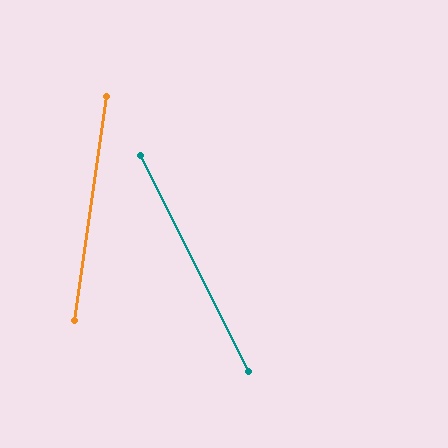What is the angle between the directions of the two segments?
Approximately 34 degrees.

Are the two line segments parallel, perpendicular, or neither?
Neither parallel nor perpendicular — they differ by about 34°.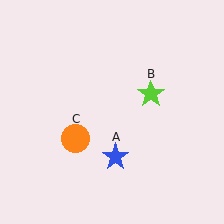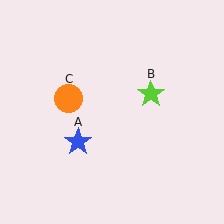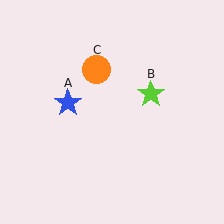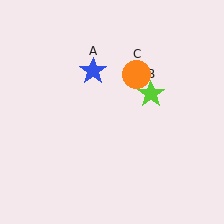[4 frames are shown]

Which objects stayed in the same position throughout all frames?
Lime star (object B) remained stationary.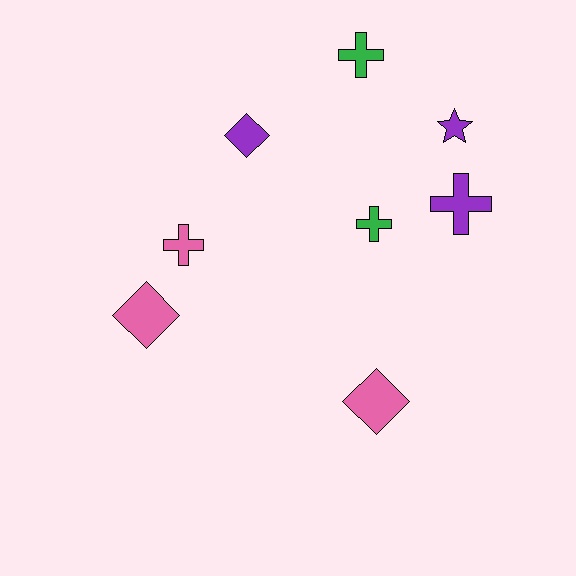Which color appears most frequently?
Purple, with 3 objects.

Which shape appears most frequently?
Cross, with 4 objects.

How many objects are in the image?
There are 8 objects.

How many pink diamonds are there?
There are 2 pink diamonds.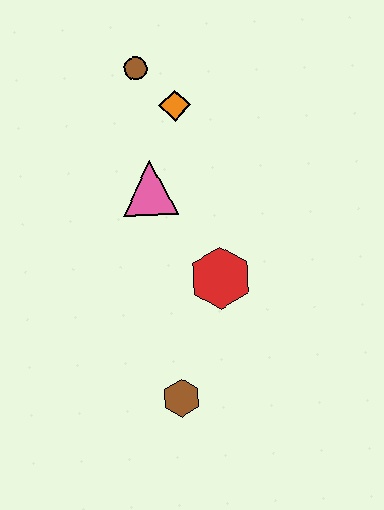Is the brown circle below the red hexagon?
No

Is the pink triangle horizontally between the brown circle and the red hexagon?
Yes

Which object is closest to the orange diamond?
The brown circle is closest to the orange diamond.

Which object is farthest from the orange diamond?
The brown hexagon is farthest from the orange diamond.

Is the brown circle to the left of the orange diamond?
Yes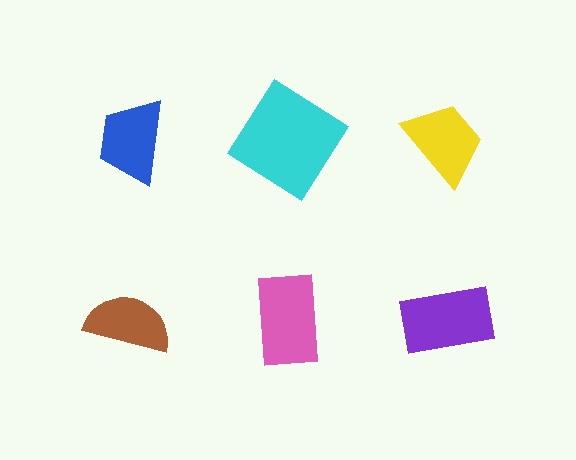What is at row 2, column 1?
A brown semicircle.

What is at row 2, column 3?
A purple rectangle.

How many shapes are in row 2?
3 shapes.